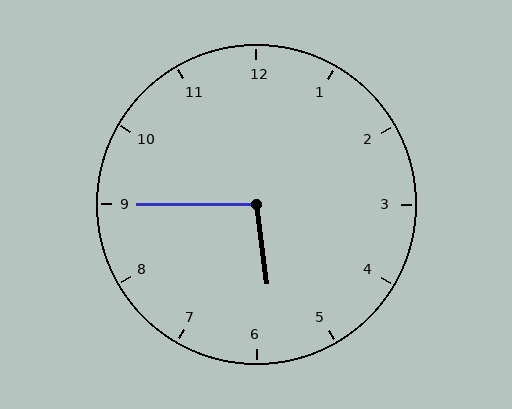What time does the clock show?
5:45.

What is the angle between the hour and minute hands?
Approximately 98 degrees.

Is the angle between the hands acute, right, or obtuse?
It is obtuse.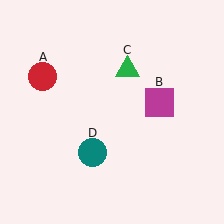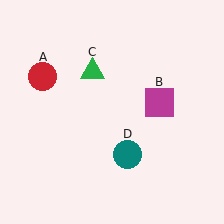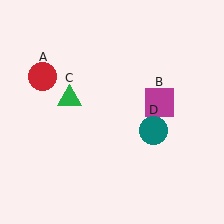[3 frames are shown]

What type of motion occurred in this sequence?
The green triangle (object C), teal circle (object D) rotated counterclockwise around the center of the scene.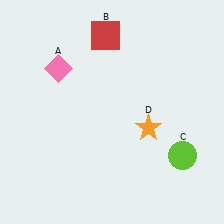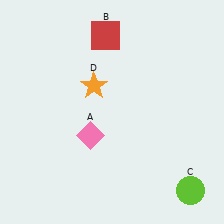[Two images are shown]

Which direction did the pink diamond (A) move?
The pink diamond (A) moved down.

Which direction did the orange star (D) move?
The orange star (D) moved left.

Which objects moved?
The objects that moved are: the pink diamond (A), the lime circle (C), the orange star (D).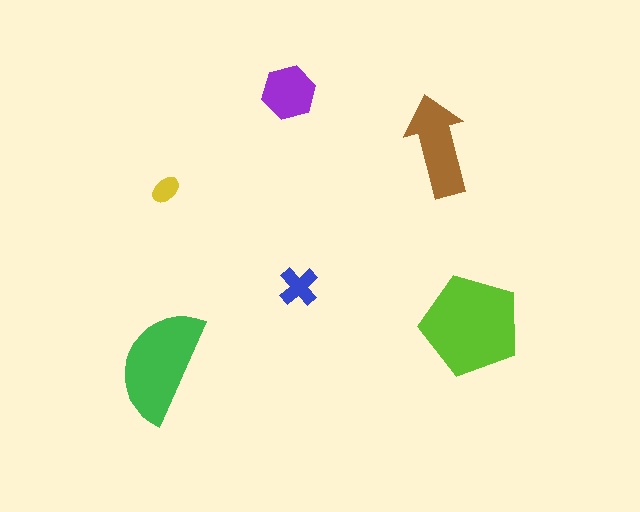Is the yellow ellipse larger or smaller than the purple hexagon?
Smaller.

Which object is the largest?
The lime pentagon.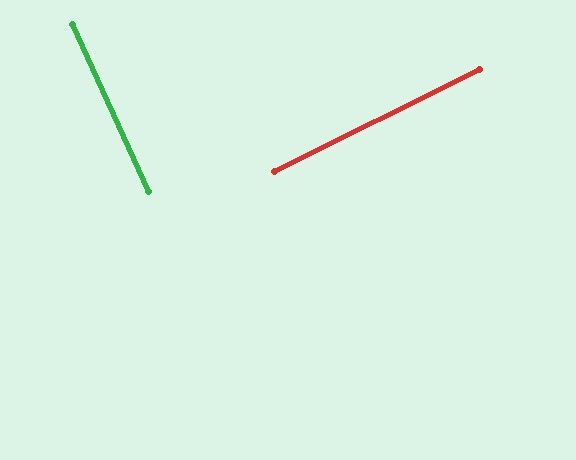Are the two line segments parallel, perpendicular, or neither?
Perpendicular — they meet at approximately 88°.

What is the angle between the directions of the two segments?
Approximately 88 degrees.